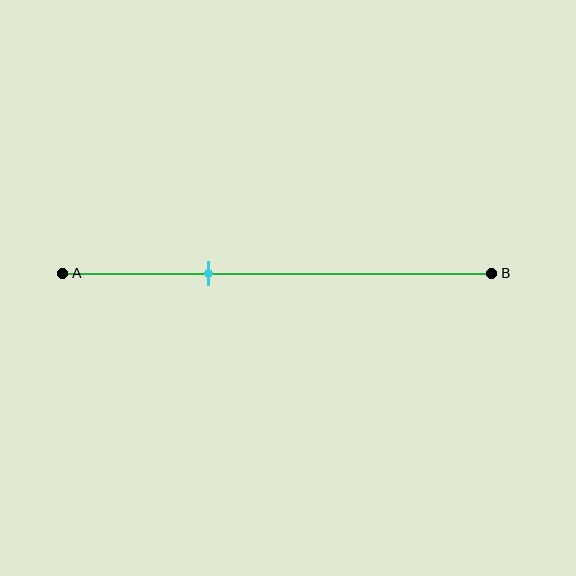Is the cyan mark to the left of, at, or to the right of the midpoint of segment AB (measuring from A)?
The cyan mark is to the left of the midpoint of segment AB.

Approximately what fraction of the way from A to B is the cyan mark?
The cyan mark is approximately 35% of the way from A to B.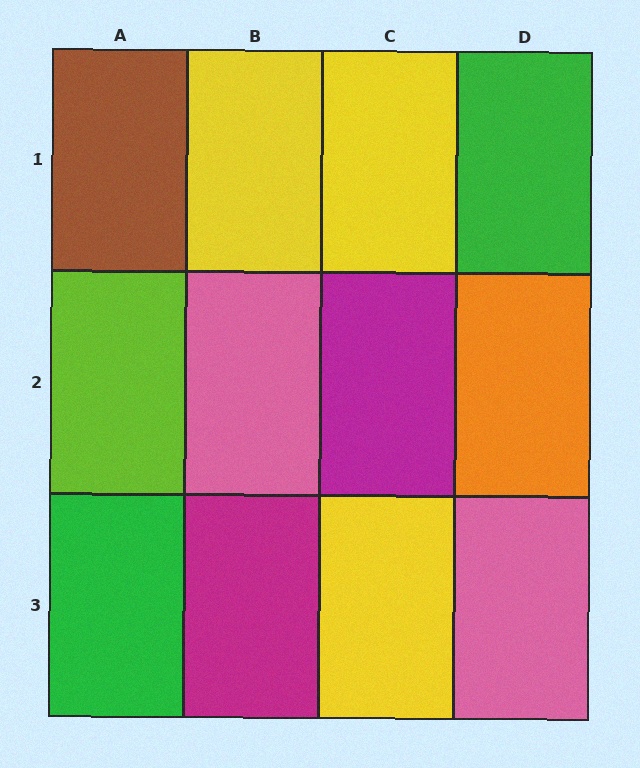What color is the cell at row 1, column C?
Yellow.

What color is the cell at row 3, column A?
Green.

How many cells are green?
2 cells are green.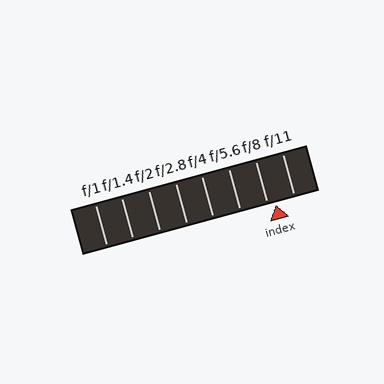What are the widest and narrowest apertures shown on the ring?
The widest aperture shown is f/1 and the narrowest is f/11.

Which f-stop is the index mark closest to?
The index mark is closest to f/8.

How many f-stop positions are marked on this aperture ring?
There are 8 f-stop positions marked.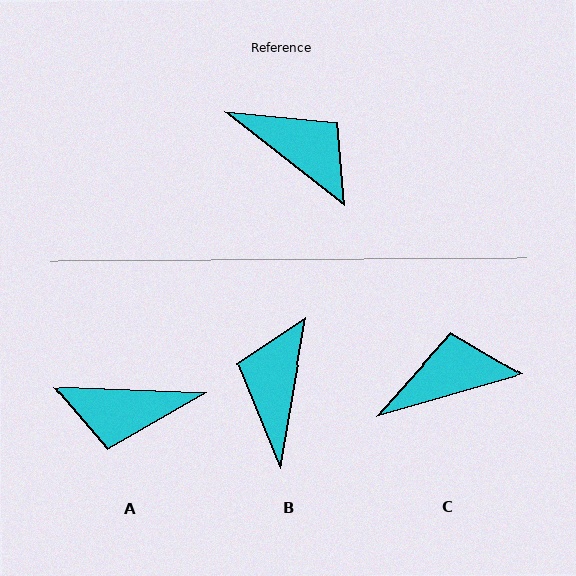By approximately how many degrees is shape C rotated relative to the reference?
Approximately 54 degrees counter-clockwise.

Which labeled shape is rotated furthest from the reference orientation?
A, about 144 degrees away.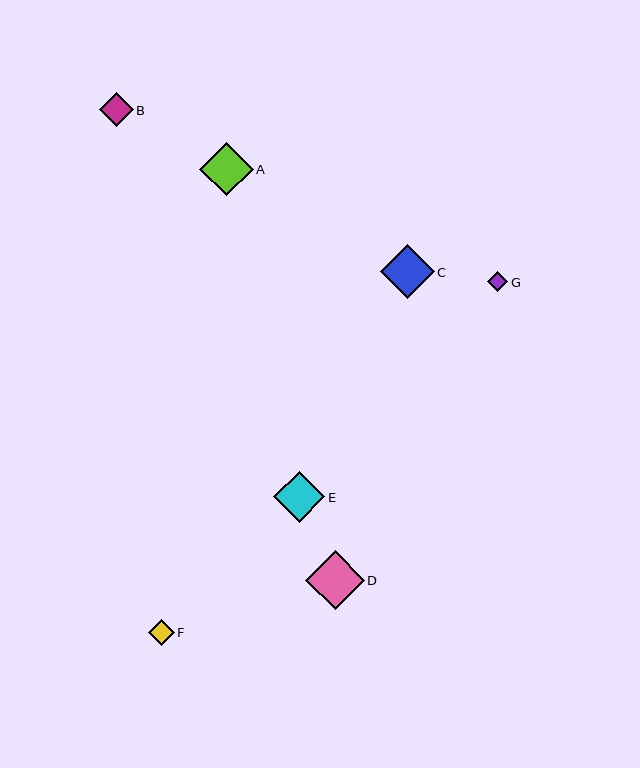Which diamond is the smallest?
Diamond G is the smallest with a size of approximately 20 pixels.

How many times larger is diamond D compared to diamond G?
Diamond D is approximately 2.9 times the size of diamond G.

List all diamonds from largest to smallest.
From largest to smallest: D, A, C, E, B, F, G.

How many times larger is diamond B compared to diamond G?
Diamond B is approximately 1.7 times the size of diamond G.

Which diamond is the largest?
Diamond D is the largest with a size of approximately 58 pixels.